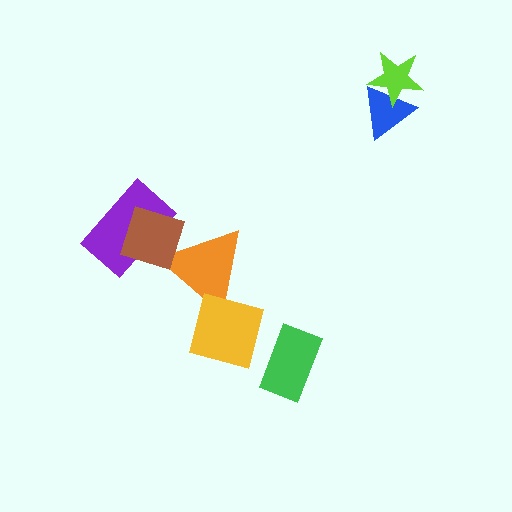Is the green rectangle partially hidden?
No, no other shape covers it.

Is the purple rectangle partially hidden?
Yes, it is partially covered by another shape.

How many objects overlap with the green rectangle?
0 objects overlap with the green rectangle.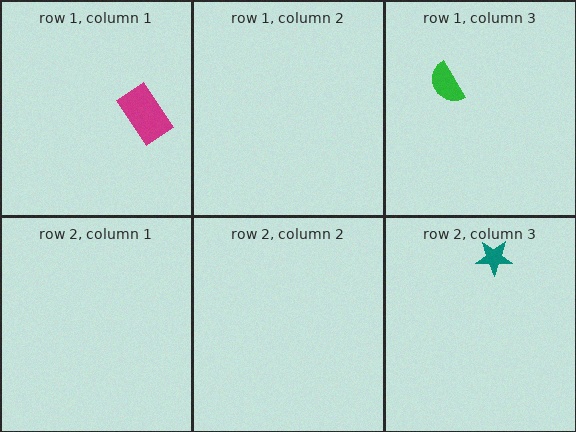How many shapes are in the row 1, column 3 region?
1.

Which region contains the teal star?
The row 2, column 3 region.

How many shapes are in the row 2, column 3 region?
1.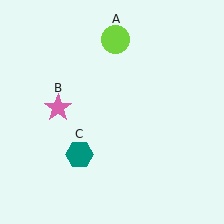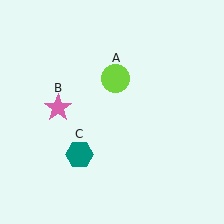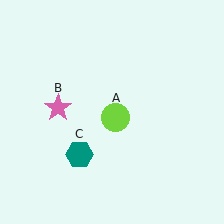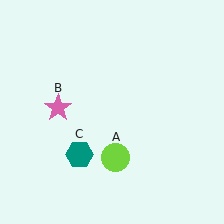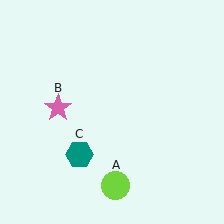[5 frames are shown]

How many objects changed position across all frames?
1 object changed position: lime circle (object A).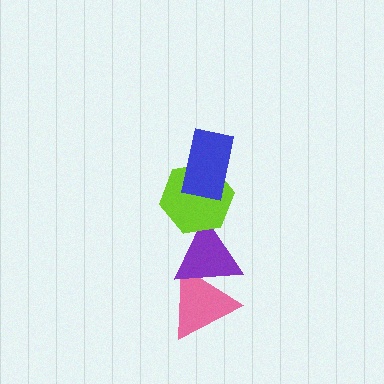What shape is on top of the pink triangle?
The purple triangle is on top of the pink triangle.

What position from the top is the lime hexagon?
The lime hexagon is 2nd from the top.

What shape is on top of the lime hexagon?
The blue rectangle is on top of the lime hexagon.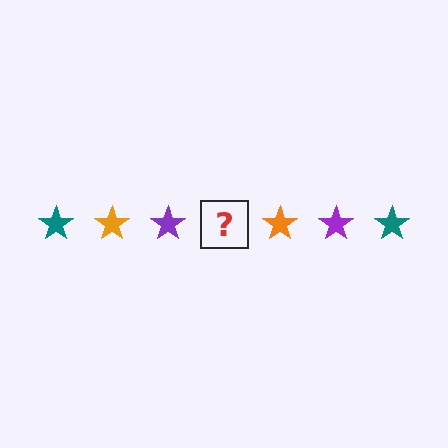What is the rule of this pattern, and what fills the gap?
The rule is that the pattern cycles through teal, orange, purple stars. The gap should be filled with a teal star.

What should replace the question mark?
The question mark should be replaced with a teal star.